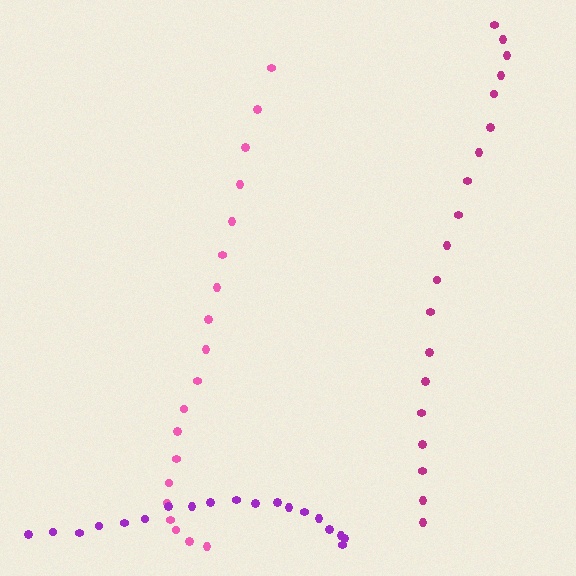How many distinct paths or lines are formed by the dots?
There are 3 distinct paths.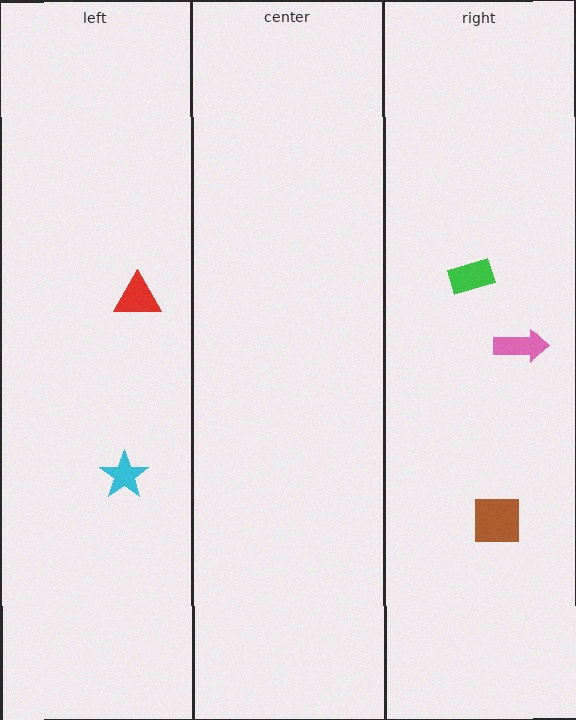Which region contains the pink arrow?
The right region.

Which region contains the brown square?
The right region.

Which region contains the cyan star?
The left region.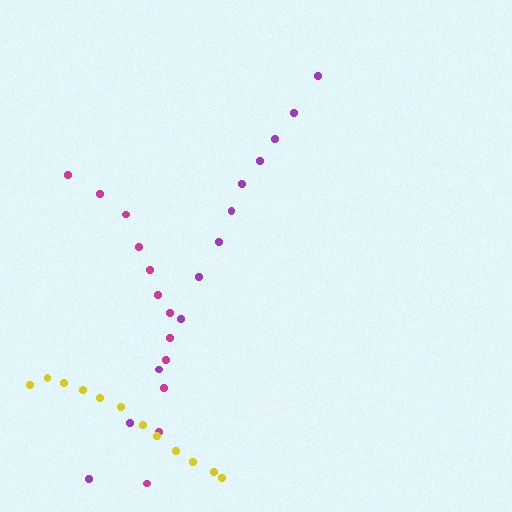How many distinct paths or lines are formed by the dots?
There are 3 distinct paths.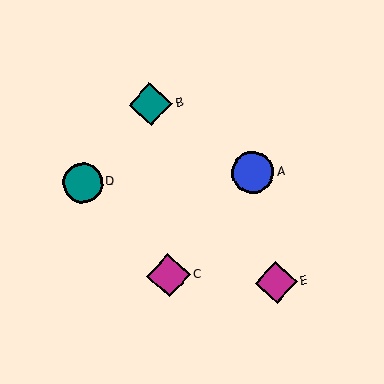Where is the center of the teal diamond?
The center of the teal diamond is at (150, 104).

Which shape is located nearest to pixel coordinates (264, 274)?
The magenta diamond (labeled E) at (276, 282) is nearest to that location.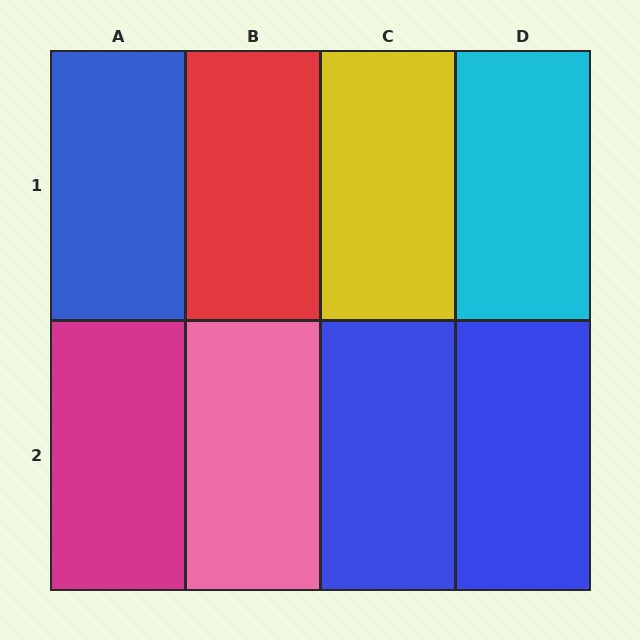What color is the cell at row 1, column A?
Blue.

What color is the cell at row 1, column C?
Yellow.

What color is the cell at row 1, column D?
Cyan.